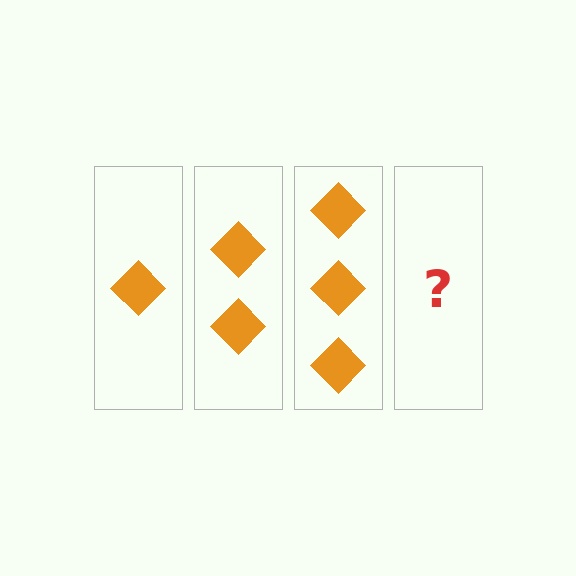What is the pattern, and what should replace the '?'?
The pattern is that each step adds one more diamond. The '?' should be 4 diamonds.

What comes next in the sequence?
The next element should be 4 diamonds.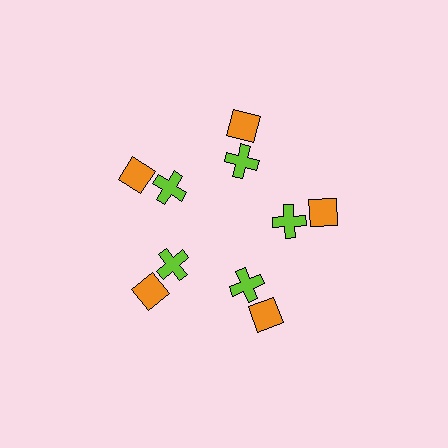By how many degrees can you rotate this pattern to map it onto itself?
The pattern maps onto itself every 72 degrees of rotation.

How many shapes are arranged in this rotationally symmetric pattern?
There are 10 shapes, arranged in 5 groups of 2.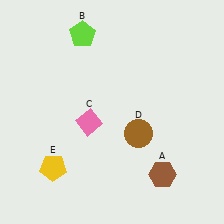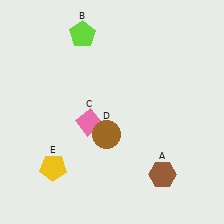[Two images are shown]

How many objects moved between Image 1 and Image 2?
1 object moved between the two images.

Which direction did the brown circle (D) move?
The brown circle (D) moved left.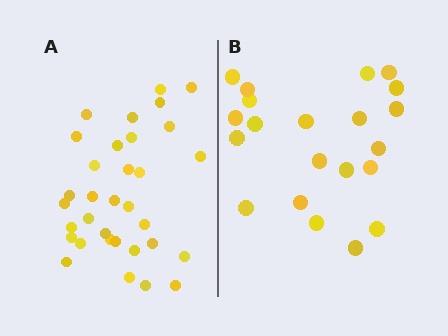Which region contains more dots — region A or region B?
Region A (the left region) has more dots.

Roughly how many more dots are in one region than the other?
Region A has roughly 12 or so more dots than region B.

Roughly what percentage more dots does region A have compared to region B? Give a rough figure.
About 55% more.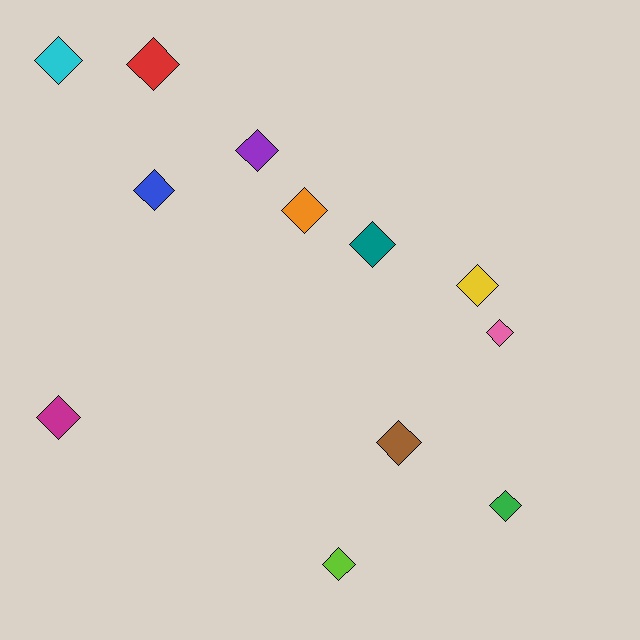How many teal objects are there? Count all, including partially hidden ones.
There is 1 teal object.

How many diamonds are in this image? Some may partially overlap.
There are 12 diamonds.